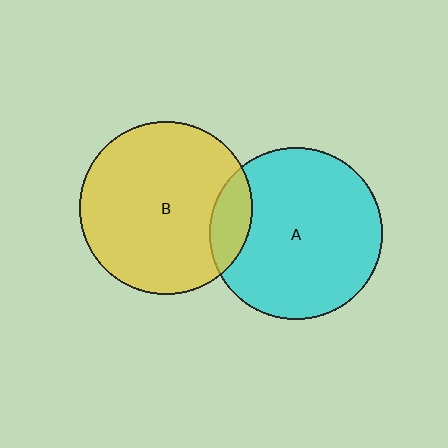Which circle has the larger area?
Circle B (yellow).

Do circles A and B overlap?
Yes.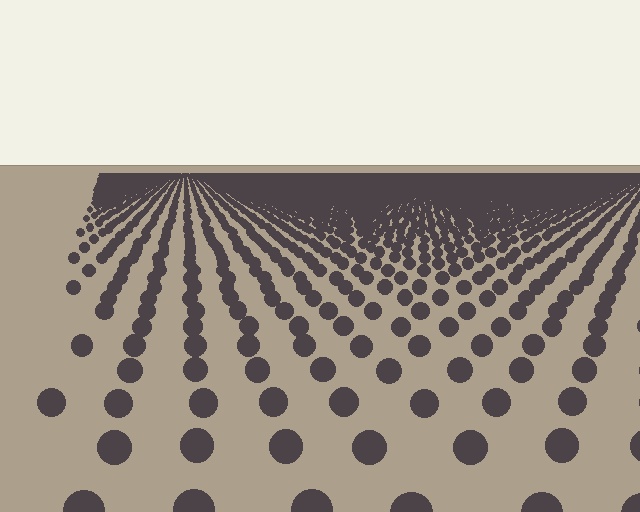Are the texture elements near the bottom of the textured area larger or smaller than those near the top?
Larger. Near the bottom, elements are closer to the viewer and appear at a bigger on-screen size.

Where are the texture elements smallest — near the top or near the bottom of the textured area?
Near the top.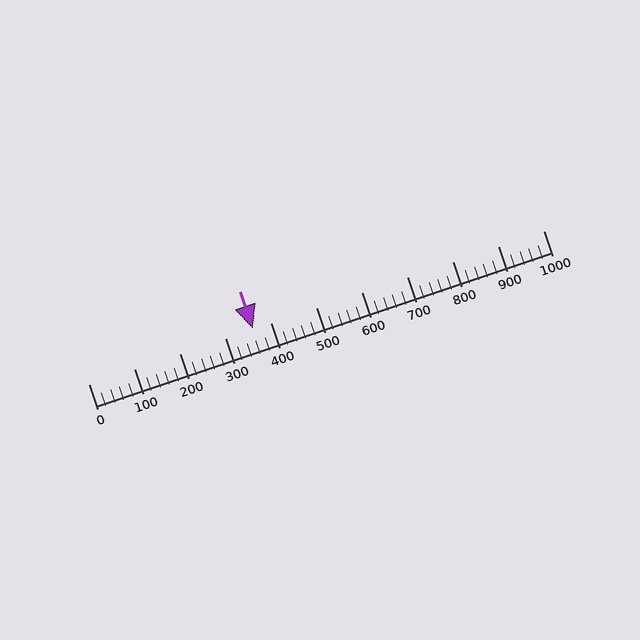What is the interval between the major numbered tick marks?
The major tick marks are spaced 100 units apart.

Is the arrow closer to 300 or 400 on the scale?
The arrow is closer to 400.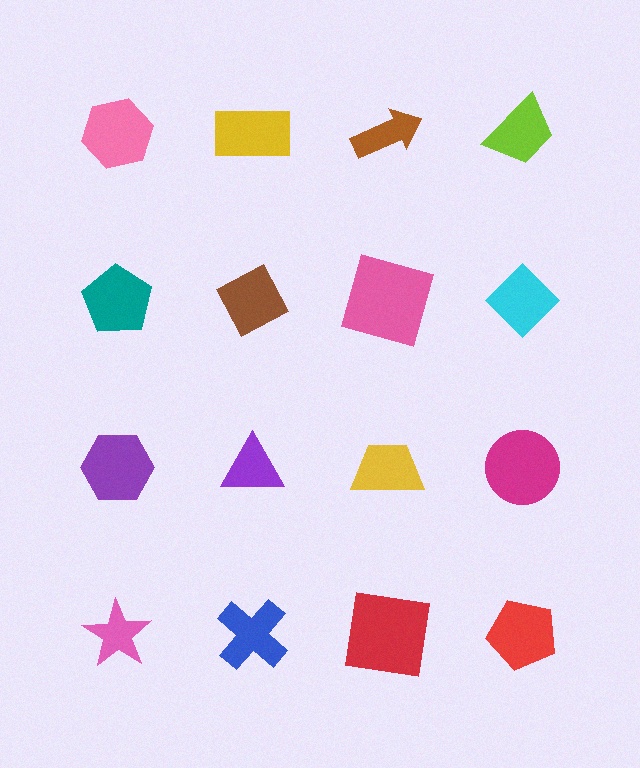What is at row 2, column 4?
A cyan diamond.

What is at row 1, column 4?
A lime trapezoid.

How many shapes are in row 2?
4 shapes.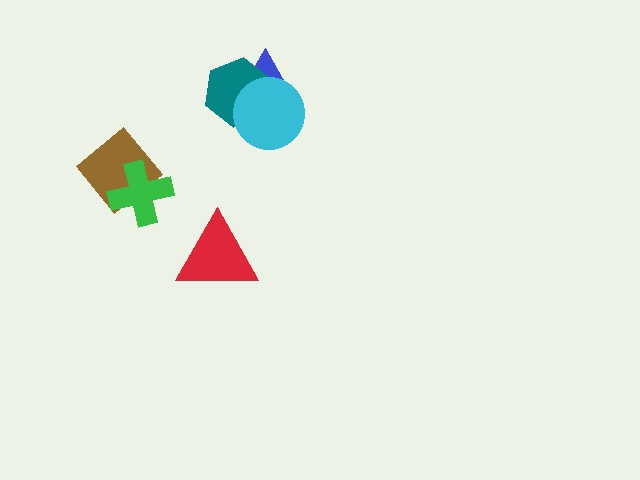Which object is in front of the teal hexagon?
The cyan circle is in front of the teal hexagon.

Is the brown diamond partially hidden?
Yes, it is partially covered by another shape.